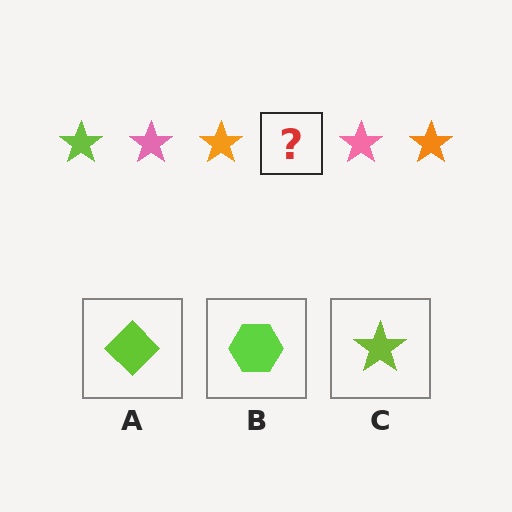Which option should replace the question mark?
Option C.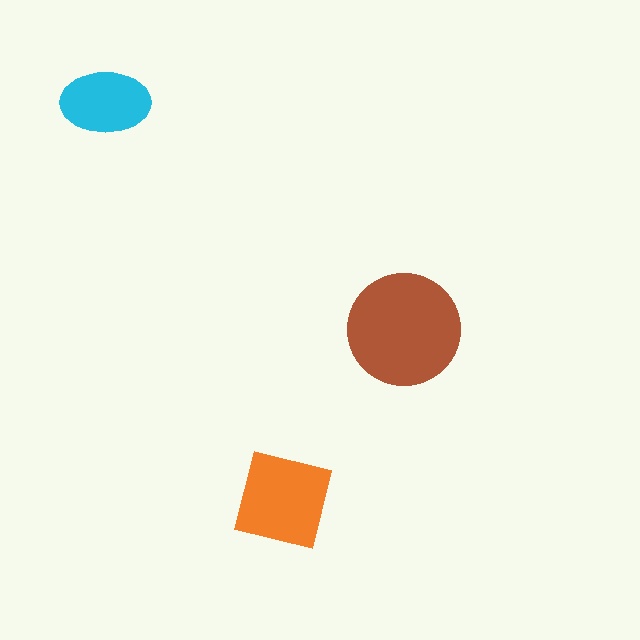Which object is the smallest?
The cyan ellipse.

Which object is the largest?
The brown circle.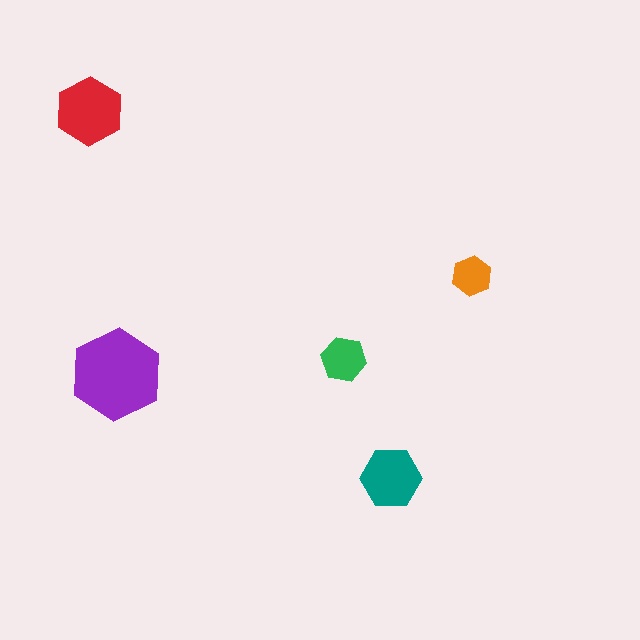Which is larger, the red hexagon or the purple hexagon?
The purple one.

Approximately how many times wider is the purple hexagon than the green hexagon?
About 2 times wider.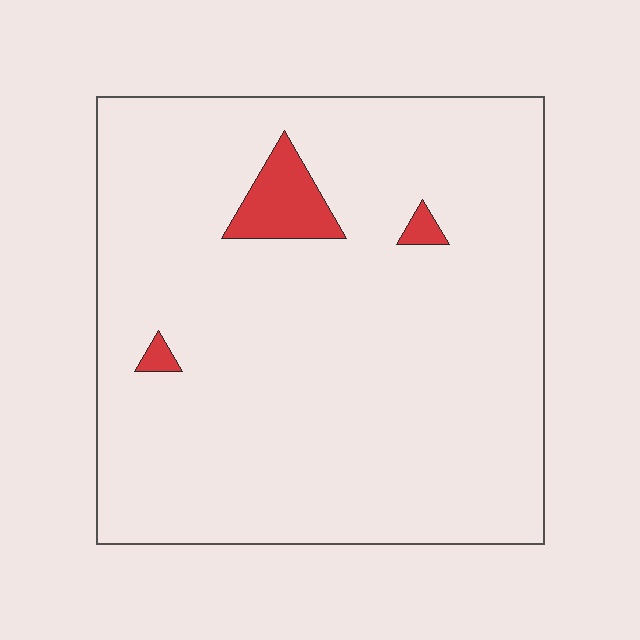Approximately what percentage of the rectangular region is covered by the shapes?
Approximately 5%.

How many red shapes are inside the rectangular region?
3.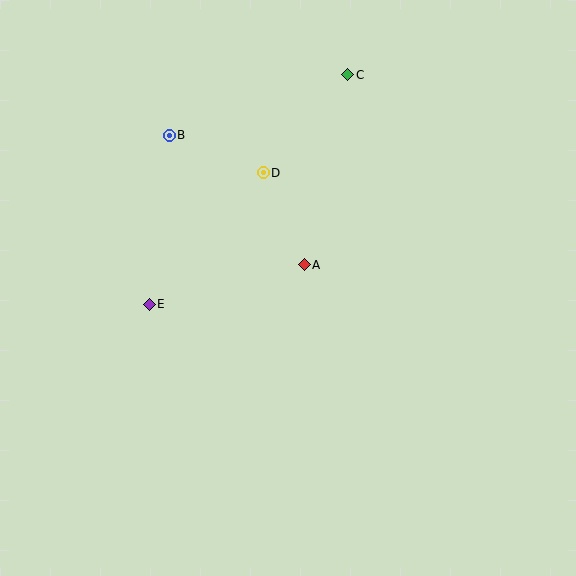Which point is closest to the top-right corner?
Point C is closest to the top-right corner.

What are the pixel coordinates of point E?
Point E is at (149, 304).